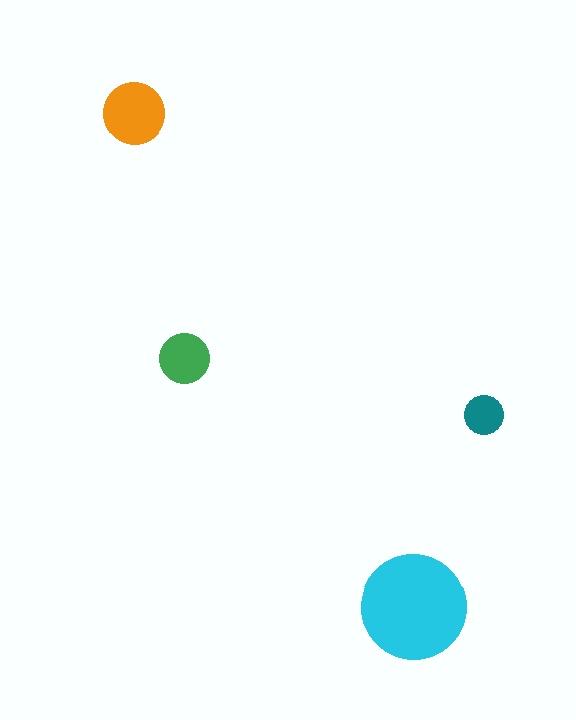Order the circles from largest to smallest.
the cyan one, the orange one, the green one, the teal one.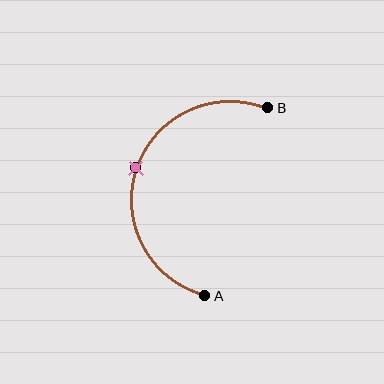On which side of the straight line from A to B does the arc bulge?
The arc bulges to the left of the straight line connecting A and B.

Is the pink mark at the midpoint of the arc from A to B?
Yes. The pink mark lies on the arc at equal arc-length from both A and B — it is the arc midpoint.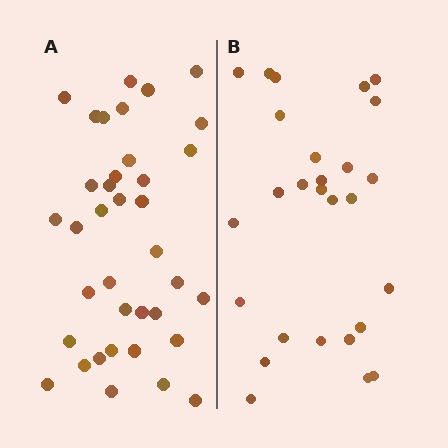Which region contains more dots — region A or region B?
Region A (the left region) has more dots.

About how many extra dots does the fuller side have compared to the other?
Region A has roughly 10 or so more dots than region B.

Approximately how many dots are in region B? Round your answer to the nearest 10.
About 30 dots. (The exact count is 27, which rounds to 30.)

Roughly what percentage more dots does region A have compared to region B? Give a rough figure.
About 35% more.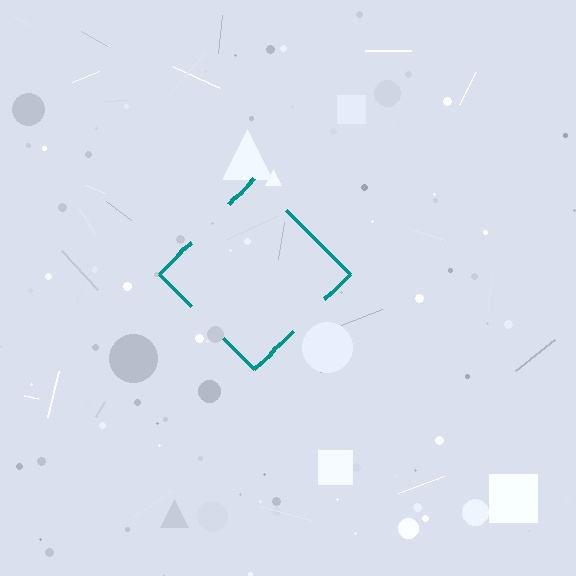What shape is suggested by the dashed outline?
The dashed outline suggests a diamond.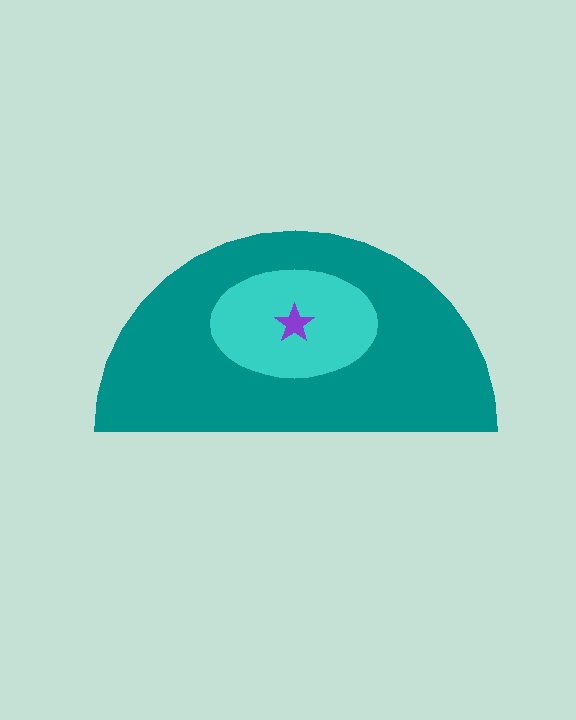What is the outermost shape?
The teal semicircle.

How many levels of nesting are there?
3.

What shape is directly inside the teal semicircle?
The cyan ellipse.